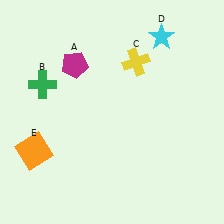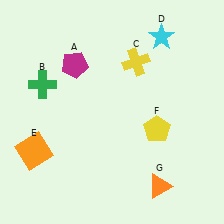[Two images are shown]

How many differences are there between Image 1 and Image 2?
There are 2 differences between the two images.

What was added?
A yellow pentagon (F), an orange triangle (G) were added in Image 2.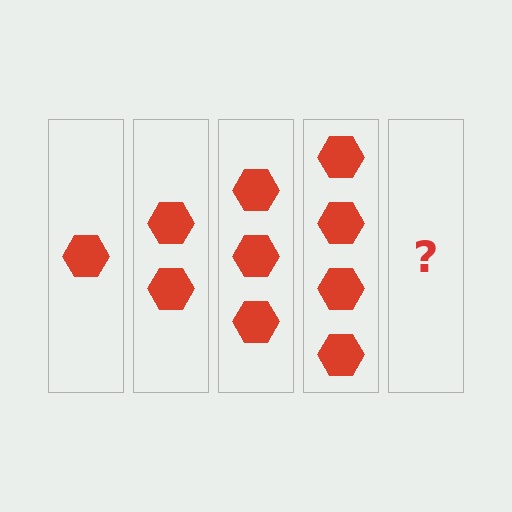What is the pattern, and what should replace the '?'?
The pattern is that each step adds one more hexagon. The '?' should be 5 hexagons.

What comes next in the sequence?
The next element should be 5 hexagons.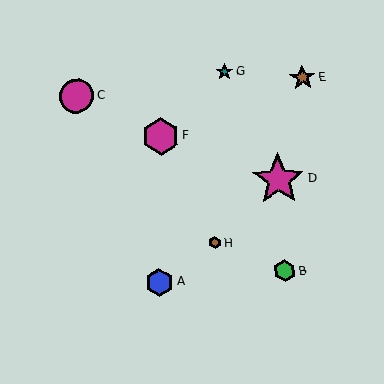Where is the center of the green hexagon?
The center of the green hexagon is at (285, 271).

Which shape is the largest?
The magenta star (labeled D) is the largest.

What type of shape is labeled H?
Shape H is a brown hexagon.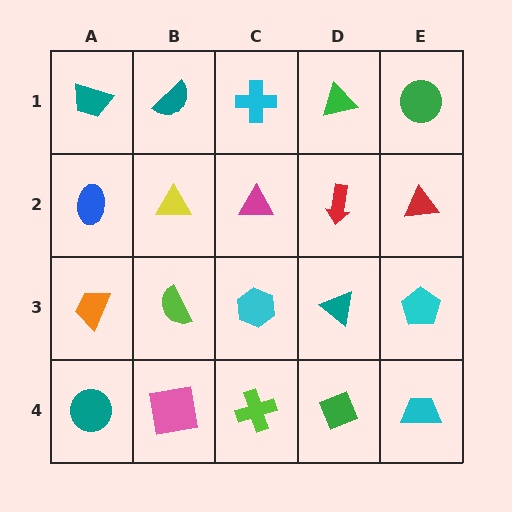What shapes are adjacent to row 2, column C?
A cyan cross (row 1, column C), a cyan hexagon (row 3, column C), a yellow triangle (row 2, column B), a red arrow (row 2, column D).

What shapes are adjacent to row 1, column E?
A red triangle (row 2, column E), a green triangle (row 1, column D).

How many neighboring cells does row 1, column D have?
3.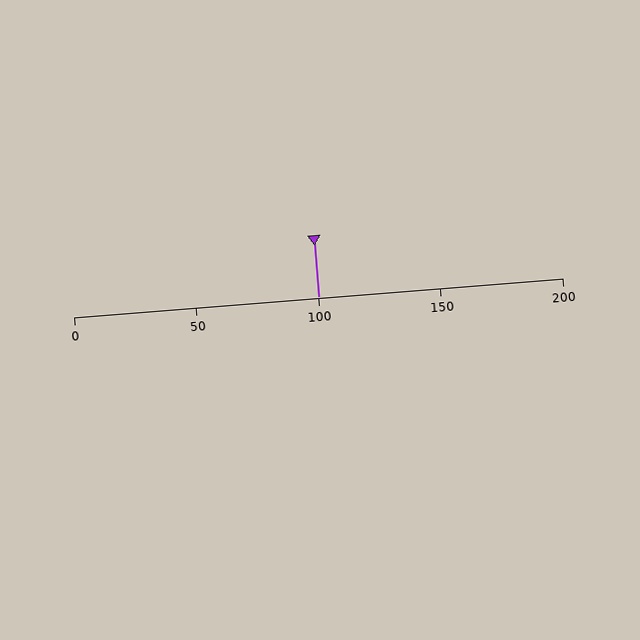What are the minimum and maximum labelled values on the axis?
The axis runs from 0 to 200.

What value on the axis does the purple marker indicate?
The marker indicates approximately 100.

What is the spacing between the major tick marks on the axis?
The major ticks are spaced 50 apart.